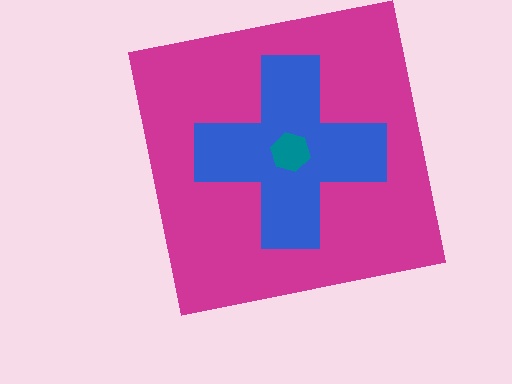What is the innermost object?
The teal hexagon.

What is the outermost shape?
The magenta square.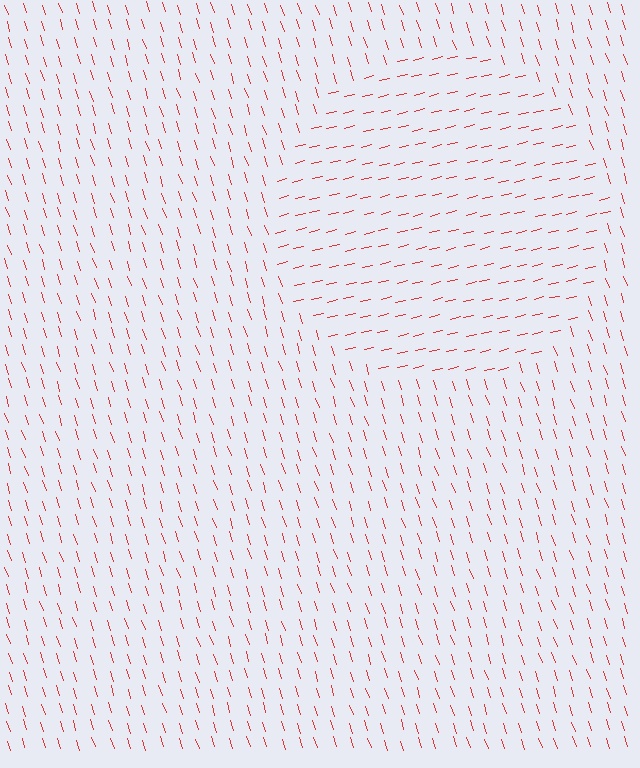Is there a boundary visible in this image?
Yes, there is a texture boundary formed by a change in line orientation.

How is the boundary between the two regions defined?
The boundary is defined purely by a change in line orientation (approximately 85 degrees difference). All lines are the same color and thickness.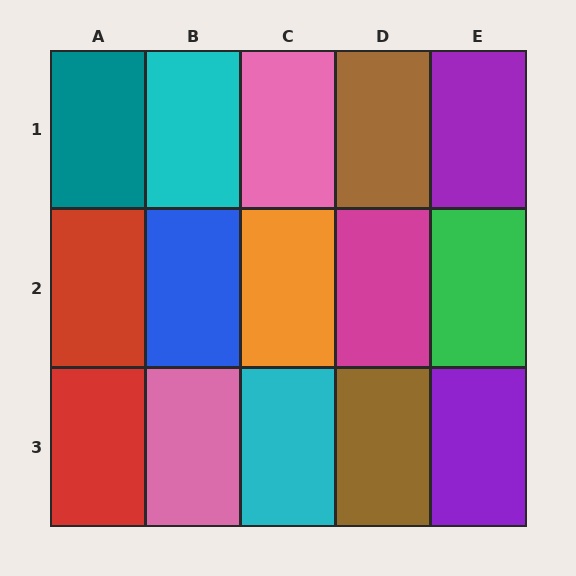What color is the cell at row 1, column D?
Brown.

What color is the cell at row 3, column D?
Brown.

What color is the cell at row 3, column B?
Pink.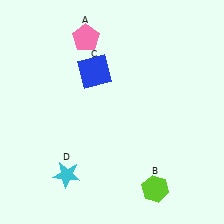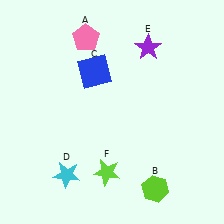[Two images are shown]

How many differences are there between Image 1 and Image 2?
There are 2 differences between the two images.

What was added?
A purple star (E), a lime star (F) were added in Image 2.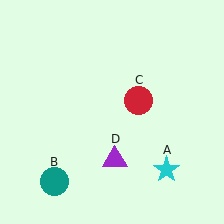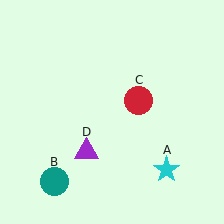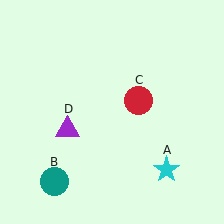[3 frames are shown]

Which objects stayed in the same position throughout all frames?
Cyan star (object A) and teal circle (object B) and red circle (object C) remained stationary.